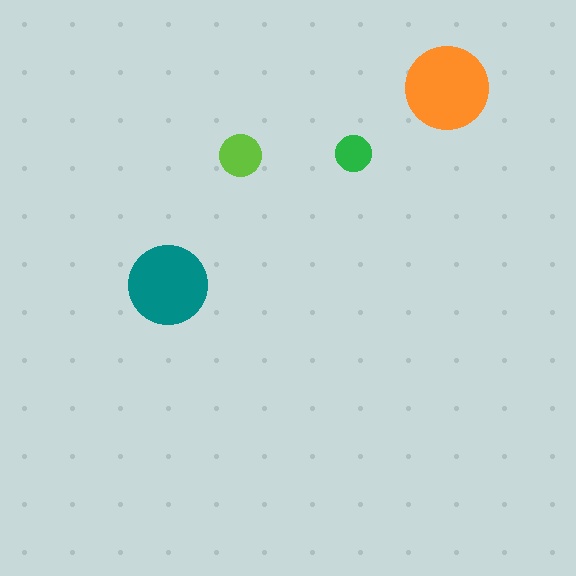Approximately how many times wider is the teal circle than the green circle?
About 2 times wider.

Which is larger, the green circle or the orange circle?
The orange one.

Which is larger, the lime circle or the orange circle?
The orange one.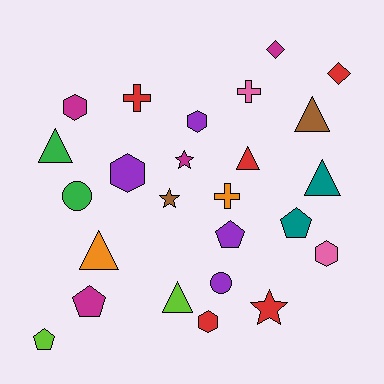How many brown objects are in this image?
There are 2 brown objects.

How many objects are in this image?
There are 25 objects.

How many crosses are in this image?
There are 3 crosses.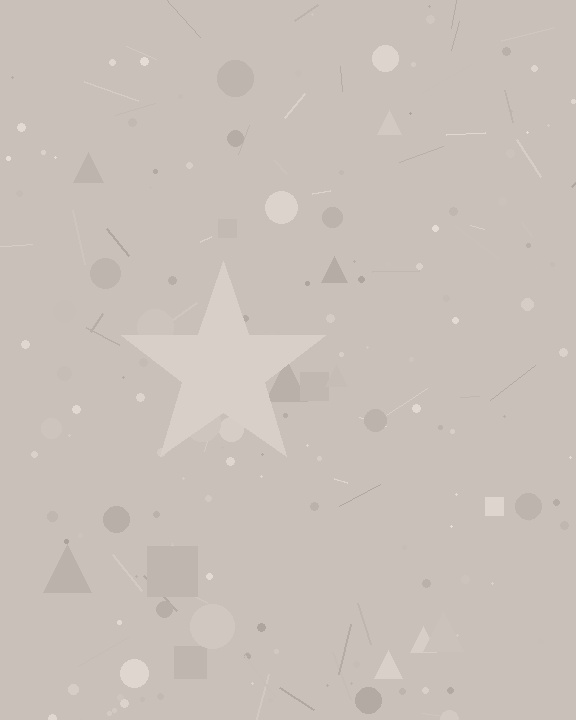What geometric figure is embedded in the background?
A star is embedded in the background.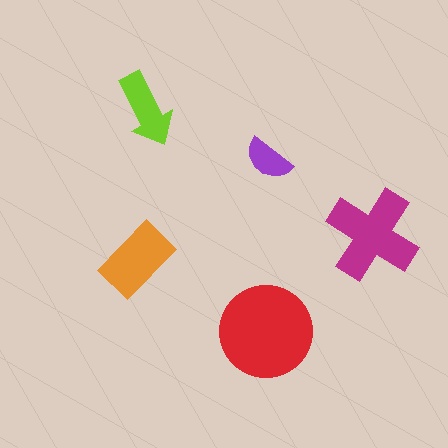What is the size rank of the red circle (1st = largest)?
1st.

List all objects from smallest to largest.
The purple semicircle, the lime arrow, the orange rectangle, the magenta cross, the red circle.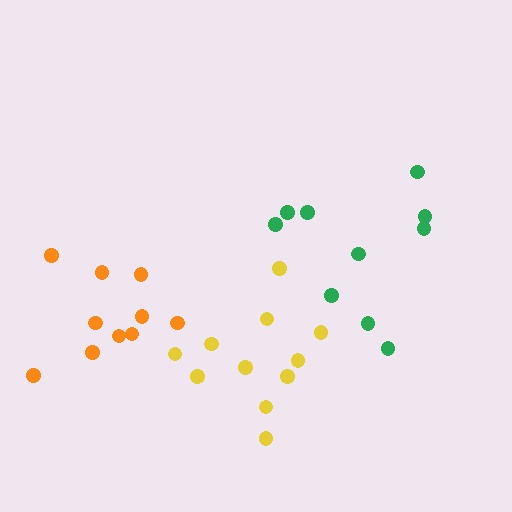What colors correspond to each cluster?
The clusters are colored: orange, green, yellow.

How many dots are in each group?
Group 1: 10 dots, Group 2: 10 dots, Group 3: 11 dots (31 total).